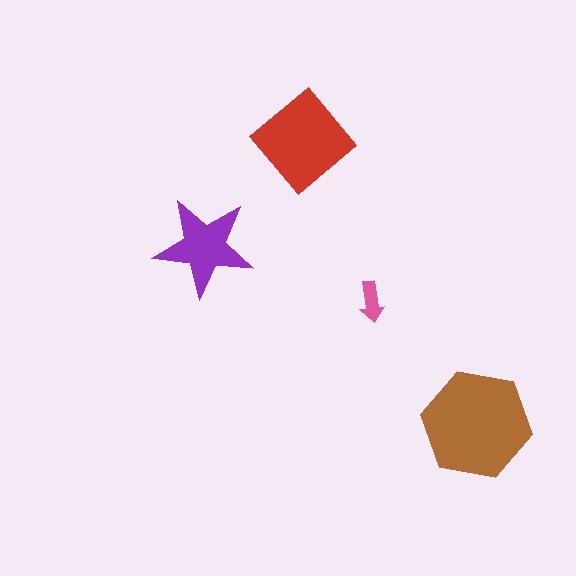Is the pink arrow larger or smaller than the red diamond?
Smaller.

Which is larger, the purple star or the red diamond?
The red diamond.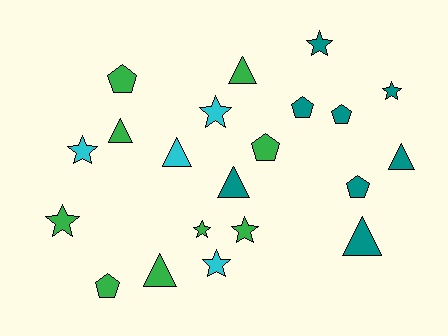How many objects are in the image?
There are 21 objects.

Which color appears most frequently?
Green, with 9 objects.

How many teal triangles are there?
There are 3 teal triangles.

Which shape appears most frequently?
Star, with 8 objects.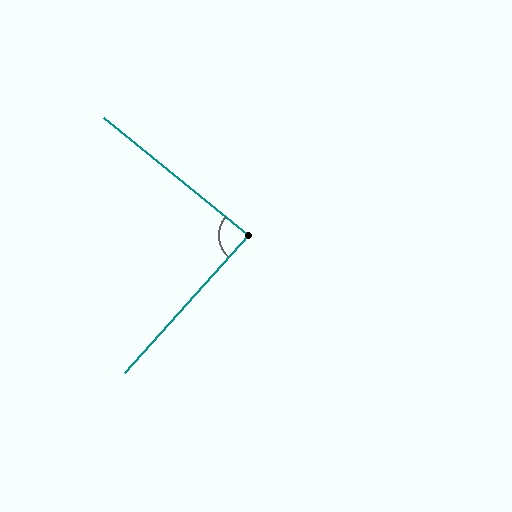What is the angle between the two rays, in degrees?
Approximately 87 degrees.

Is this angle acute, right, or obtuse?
It is approximately a right angle.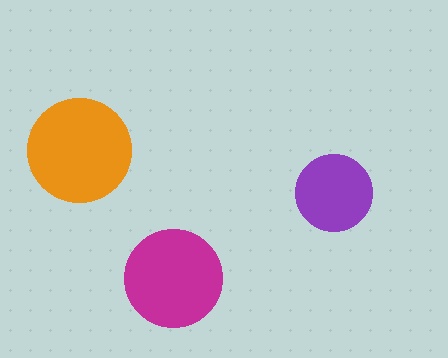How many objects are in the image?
There are 3 objects in the image.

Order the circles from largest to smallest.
the orange one, the magenta one, the purple one.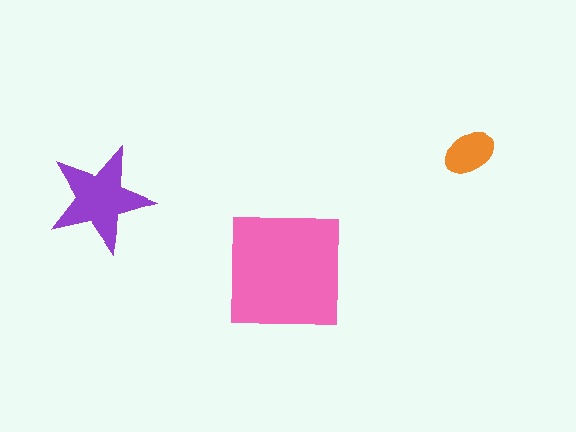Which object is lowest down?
The pink square is bottommost.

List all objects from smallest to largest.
The orange ellipse, the purple star, the pink square.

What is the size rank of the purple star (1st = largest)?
2nd.